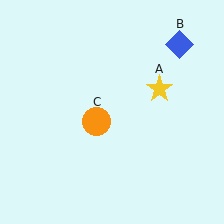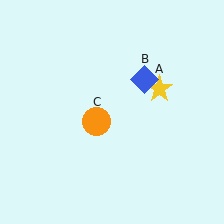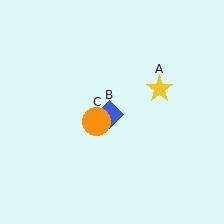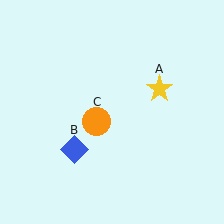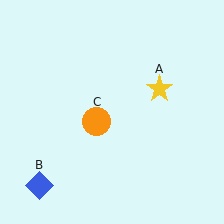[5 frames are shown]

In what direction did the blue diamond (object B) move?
The blue diamond (object B) moved down and to the left.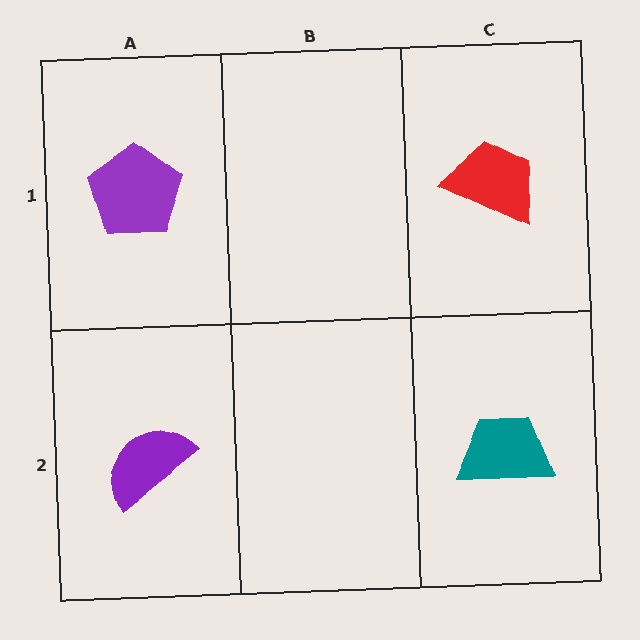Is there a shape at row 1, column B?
No, that cell is empty.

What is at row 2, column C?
A teal trapezoid.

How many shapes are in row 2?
2 shapes.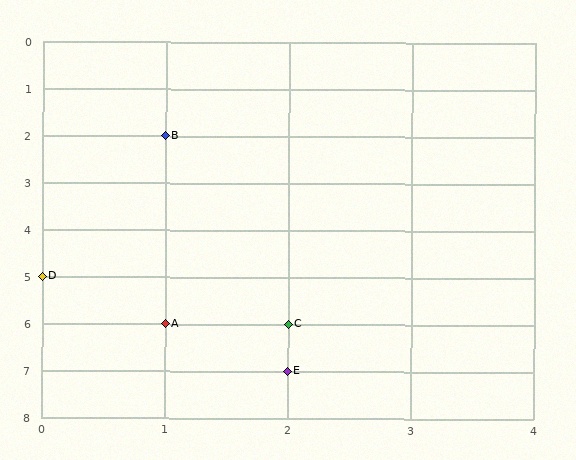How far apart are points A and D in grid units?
Points A and D are 1 column and 1 row apart (about 1.4 grid units diagonally).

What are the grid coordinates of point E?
Point E is at grid coordinates (2, 7).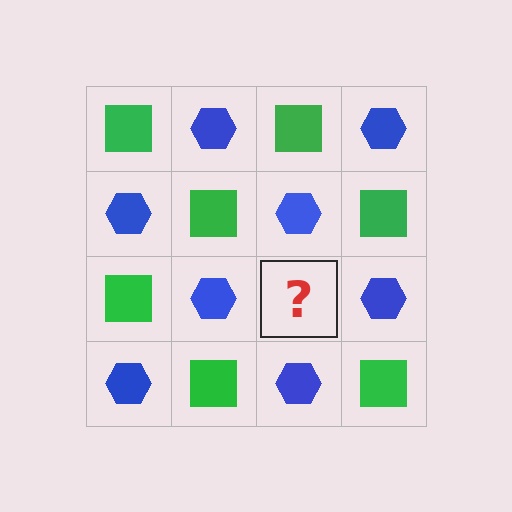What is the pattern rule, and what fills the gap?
The rule is that it alternates green square and blue hexagon in a checkerboard pattern. The gap should be filled with a green square.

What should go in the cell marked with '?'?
The missing cell should contain a green square.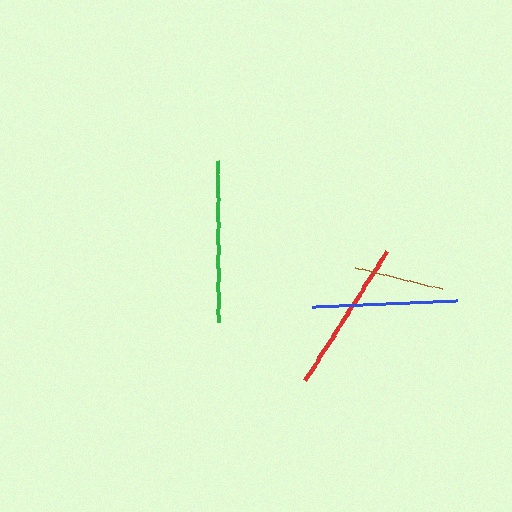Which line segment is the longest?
The green line is the longest at approximately 161 pixels.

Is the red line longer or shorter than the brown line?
The red line is longer than the brown line.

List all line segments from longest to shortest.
From longest to shortest: green, red, blue, brown.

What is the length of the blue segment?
The blue segment is approximately 145 pixels long.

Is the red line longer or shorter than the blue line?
The red line is longer than the blue line.